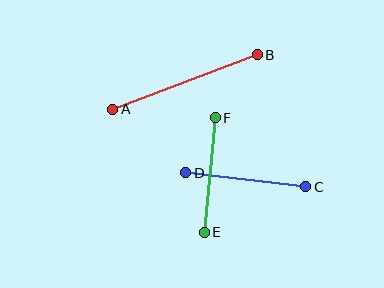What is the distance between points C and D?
The distance is approximately 121 pixels.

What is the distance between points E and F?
The distance is approximately 115 pixels.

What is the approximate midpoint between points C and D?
The midpoint is at approximately (246, 180) pixels.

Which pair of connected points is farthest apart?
Points A and B are farthest apart.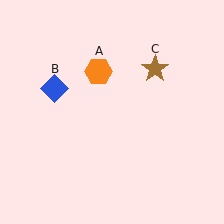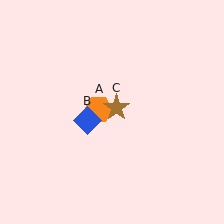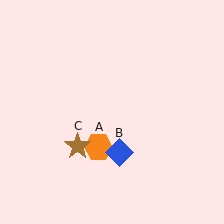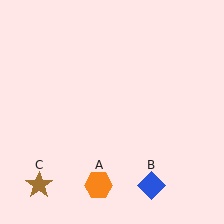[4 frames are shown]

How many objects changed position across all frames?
3 objects changed position: orange hexagon (object A), blue diamond (object B), brown star (object C).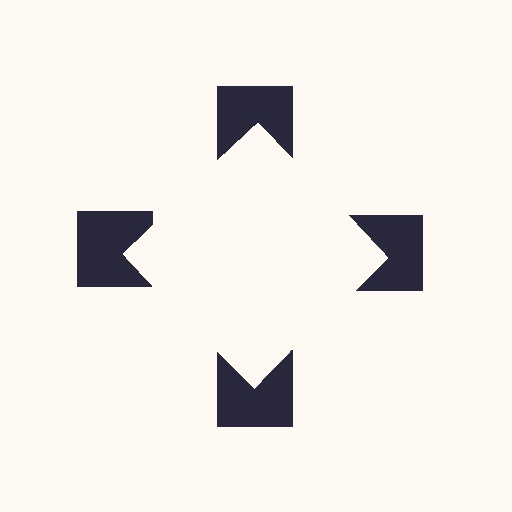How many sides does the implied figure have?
4 sides.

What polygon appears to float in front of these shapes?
An illusory square — its edges are inferred from the aligned wedge cuts in the notched squares, not physically drawn.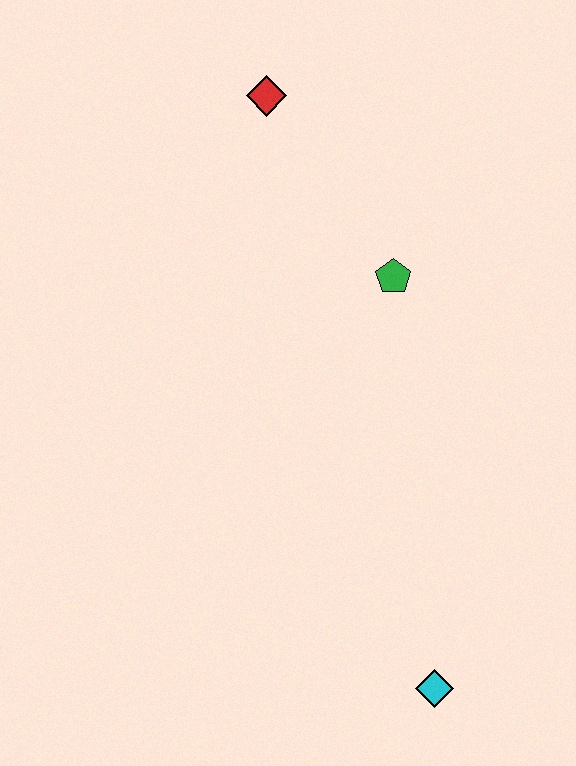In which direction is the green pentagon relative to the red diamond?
The green pentagon is below the red diamond.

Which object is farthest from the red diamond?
The cyan diamond is farthest from the red diamond.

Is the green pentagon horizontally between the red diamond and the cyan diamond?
Yes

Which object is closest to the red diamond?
The green pentagon is closest to the red diamond.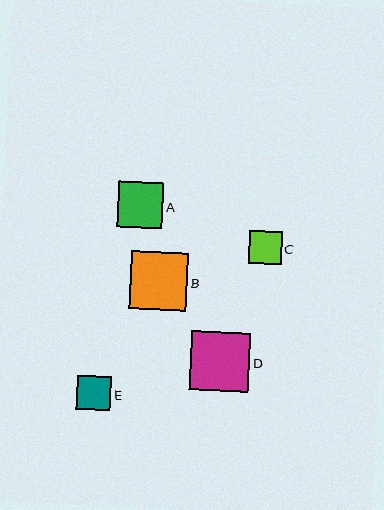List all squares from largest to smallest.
From largest to smallest: D, B, A, E, C.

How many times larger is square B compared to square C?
Square B is approximately 1.7 times the size of square C.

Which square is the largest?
Square D is the largest with a size of approximately 59 pixels.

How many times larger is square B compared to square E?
Square B is approximately 1.7 times the size of square E.